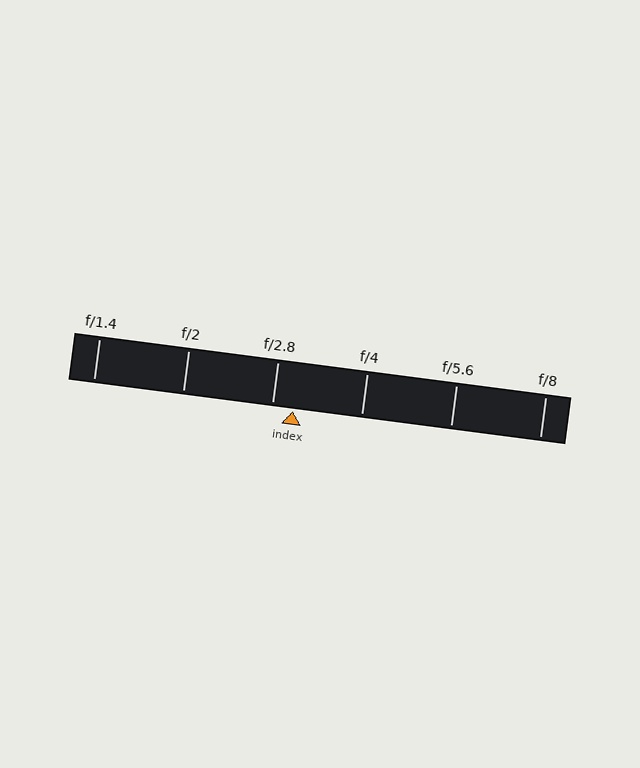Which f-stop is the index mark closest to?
The index mark is closest to f/2.8.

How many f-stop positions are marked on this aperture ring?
There are 6 f-stop positions marked.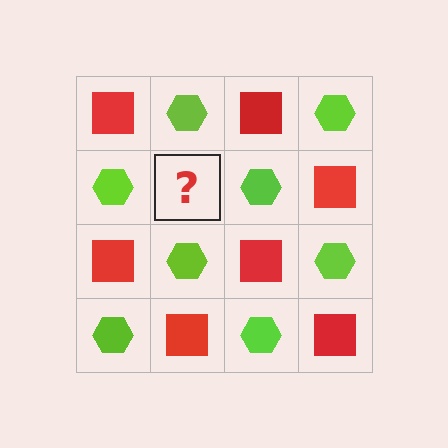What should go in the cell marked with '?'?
The missing cell should contain a red square.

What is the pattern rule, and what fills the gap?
The rule is that it alternates red square and lime hexagon in a checkerboard pattern. The gap should be filled with a red square.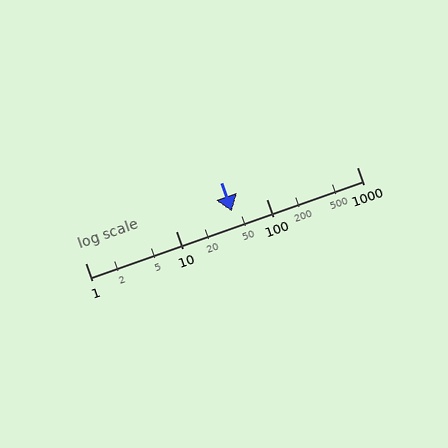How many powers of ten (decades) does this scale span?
The scale spans 3 decades, from 1 to 1000.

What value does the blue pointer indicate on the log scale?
The pointer indicates approximately 42.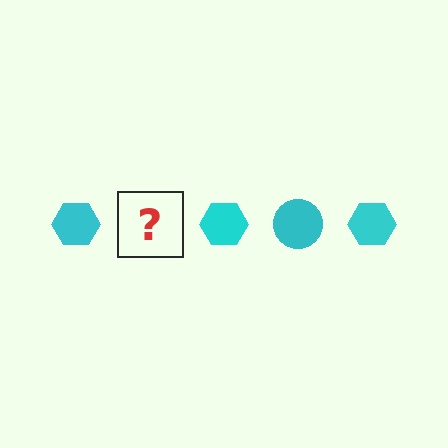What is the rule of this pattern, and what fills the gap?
The rule is that the pattern cycles through hexagon, circle shapes in cyan. The gap should be filled with a cyan circle.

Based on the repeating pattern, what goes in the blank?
The blank should be a cyan circle.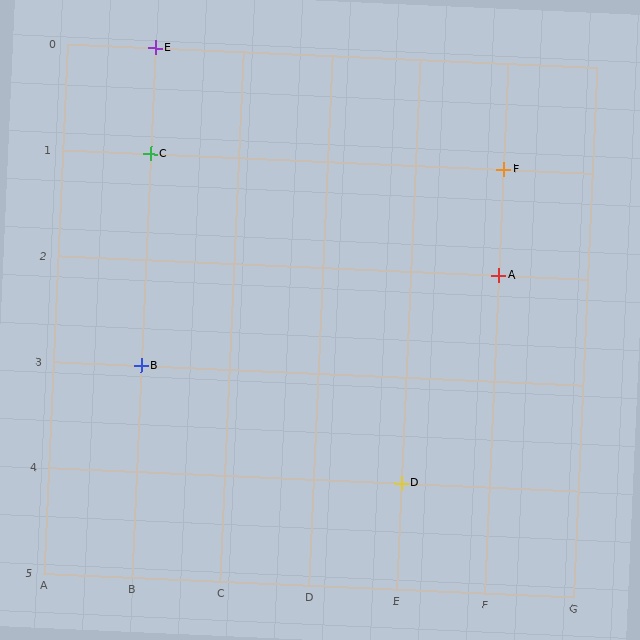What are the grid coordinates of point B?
Point B is at grid coordinates (B, 3).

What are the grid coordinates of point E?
Point E is at grid coordinates (B, 0).